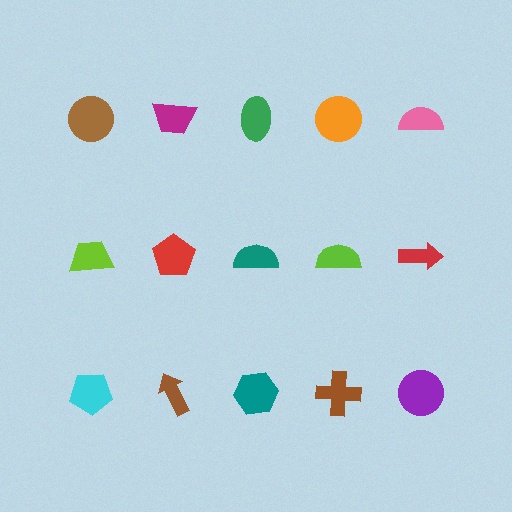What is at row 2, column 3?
A teal semicircle.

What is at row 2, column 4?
A lime semicircle.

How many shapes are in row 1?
5 shapes.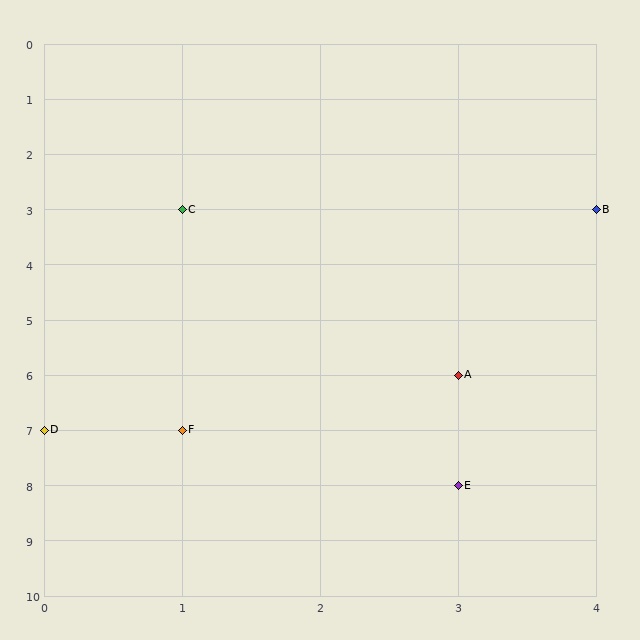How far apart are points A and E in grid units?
Points A and E are 2 rows apart.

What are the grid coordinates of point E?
Point E is at grid coordinates (3, 8).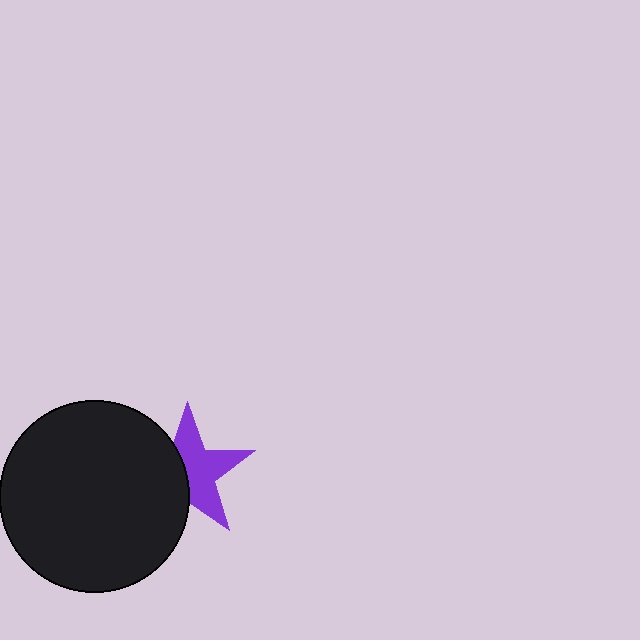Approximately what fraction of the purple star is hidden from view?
Roughly 42% of the purple star is hidden behind the black circle.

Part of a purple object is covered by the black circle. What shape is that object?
It is a star.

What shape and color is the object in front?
The object in front is a black circle.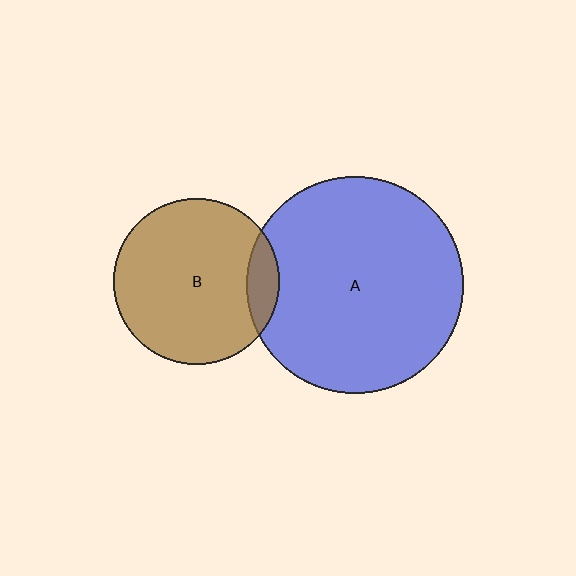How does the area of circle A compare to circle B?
Approximately 1.7 times.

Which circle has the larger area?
Circle A (blue).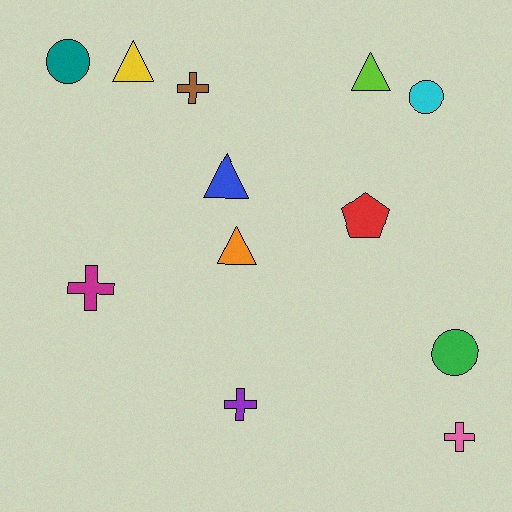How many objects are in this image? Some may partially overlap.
There are 12 objects.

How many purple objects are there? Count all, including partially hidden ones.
There is 1 purple object.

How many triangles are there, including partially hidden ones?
There are 4 triangles.